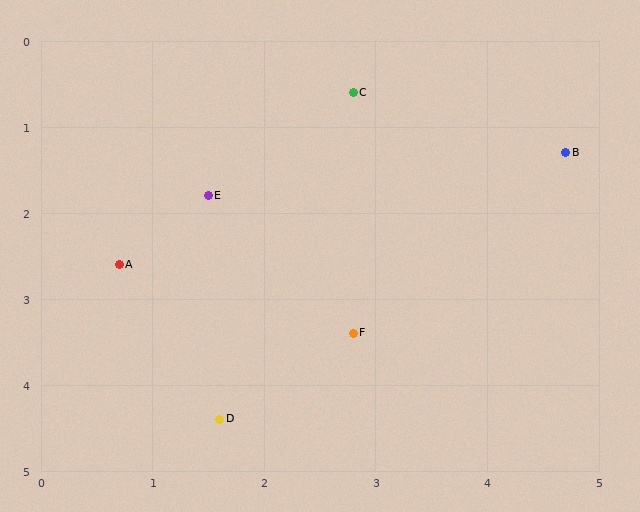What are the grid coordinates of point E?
Point E is at approximately (1.5, 1.8).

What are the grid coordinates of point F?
Point F is at approximately (2.8, 3.4).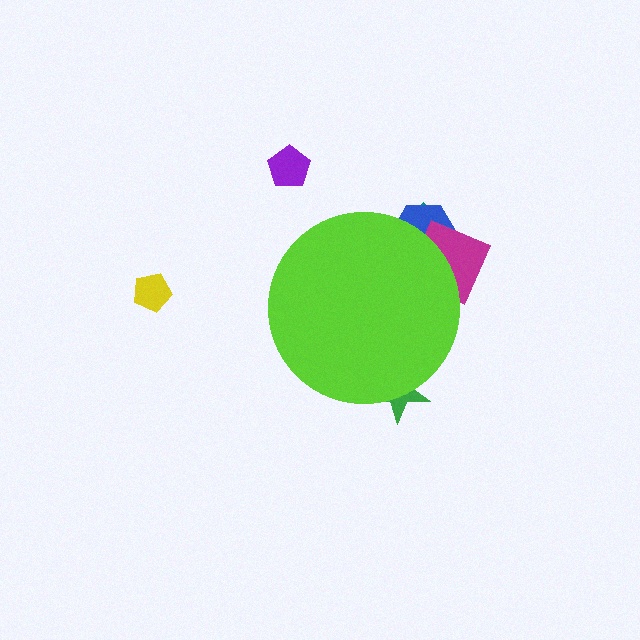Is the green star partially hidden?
Yes, the green star is partially hidden behind the lime circle.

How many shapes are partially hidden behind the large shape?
4 shapes are partially hidden.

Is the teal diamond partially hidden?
Yes, the teal diamond is partially hidden behind the lime circle.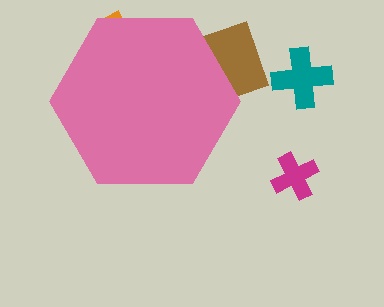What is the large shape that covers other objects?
A pink hexagon.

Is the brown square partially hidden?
Yes, the brown square is partially hidden behind the pink hexagon.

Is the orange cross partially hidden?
Yes, the orange cross is partially hidden behind the pink hexagon.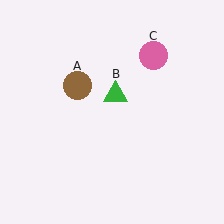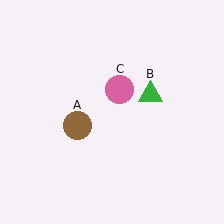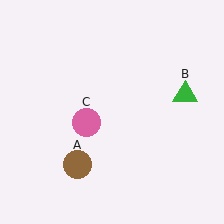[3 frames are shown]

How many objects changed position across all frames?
3 objects changed position: brown circle (object A), green triangle (object B), pink circle (object C).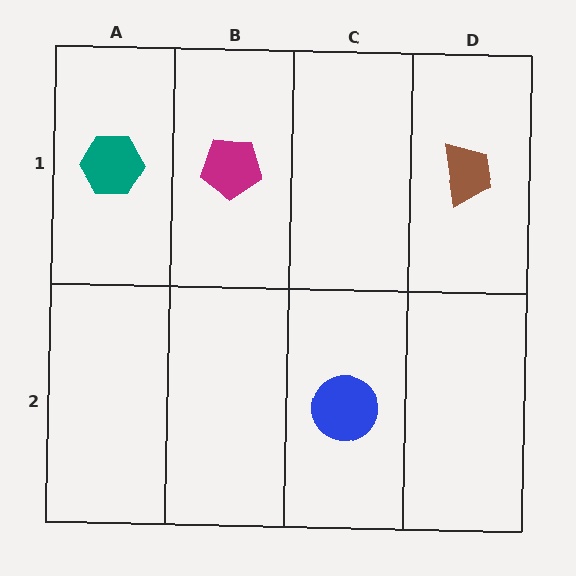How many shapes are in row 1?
3 shapes.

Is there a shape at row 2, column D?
No, that cell is empty.